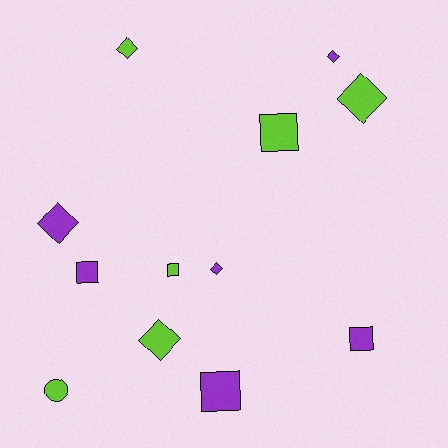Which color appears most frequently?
Purple, with 6 objects.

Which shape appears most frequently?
Diamond, with 6 objects.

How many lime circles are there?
There is 1 lime circle.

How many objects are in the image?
There are 12 objects.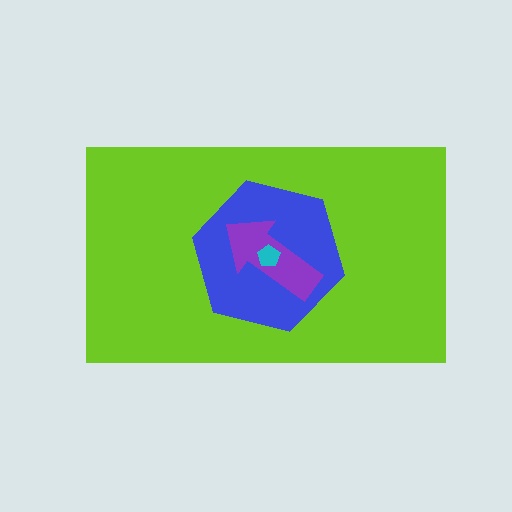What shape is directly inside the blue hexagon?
The purple arrow.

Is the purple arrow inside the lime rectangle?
Yes.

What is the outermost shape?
The lime rectangle.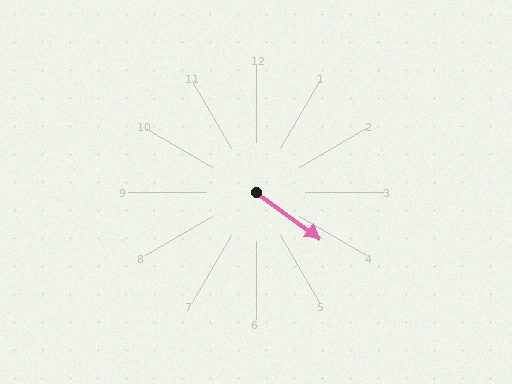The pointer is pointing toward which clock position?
Roughly 4 o'clock.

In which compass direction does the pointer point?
Southeast.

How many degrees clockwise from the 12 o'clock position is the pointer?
Approximately 126 degrees.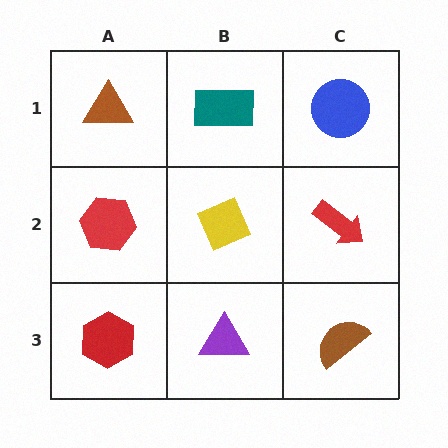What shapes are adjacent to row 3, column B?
A yellow diamond (row 2, column B), a red hexagon (row 3, column A), a brown semicircle (row 3, column C).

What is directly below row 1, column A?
A red hexagon.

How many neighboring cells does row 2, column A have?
3.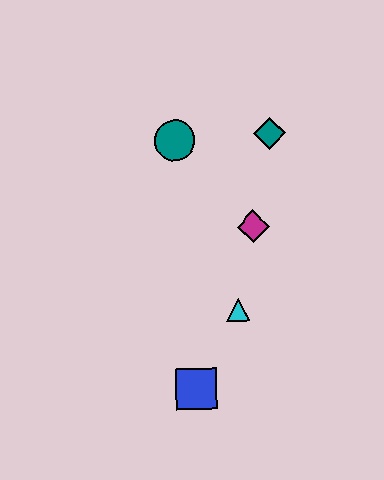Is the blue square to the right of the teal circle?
Yes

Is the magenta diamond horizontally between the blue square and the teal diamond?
Yes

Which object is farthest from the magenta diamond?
The blue square is farthest from the magenta diamond.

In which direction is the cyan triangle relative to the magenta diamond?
The cyan triangle is below the magenta diamond.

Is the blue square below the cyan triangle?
Yes